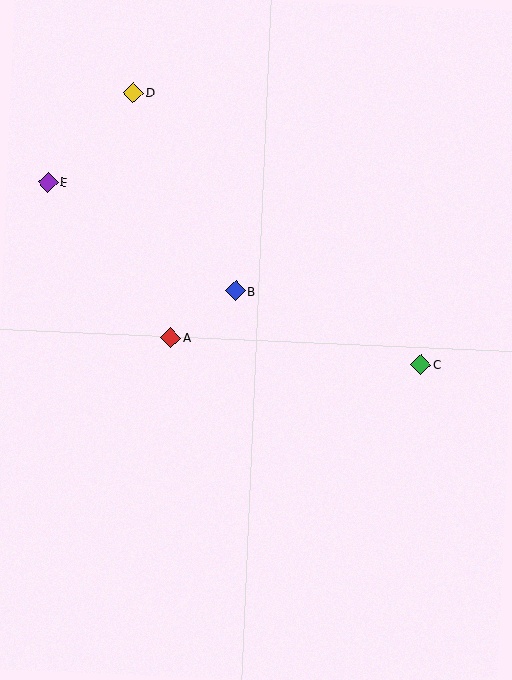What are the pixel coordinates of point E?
Point E is at (48, 182).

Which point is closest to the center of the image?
Point B at (235, 291) is closest to the center.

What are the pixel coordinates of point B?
Point B is at (235, 291).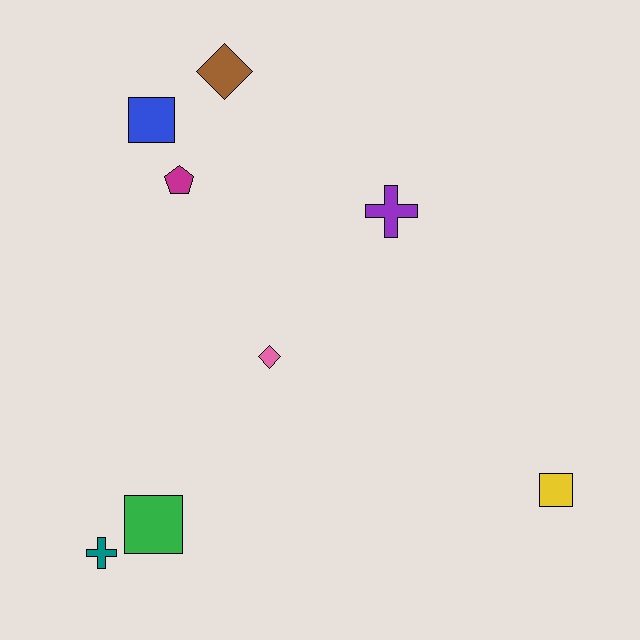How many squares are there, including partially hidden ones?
There are 3 squares.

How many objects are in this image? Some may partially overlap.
There are 8 objects.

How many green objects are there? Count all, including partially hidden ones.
There is 1 green object.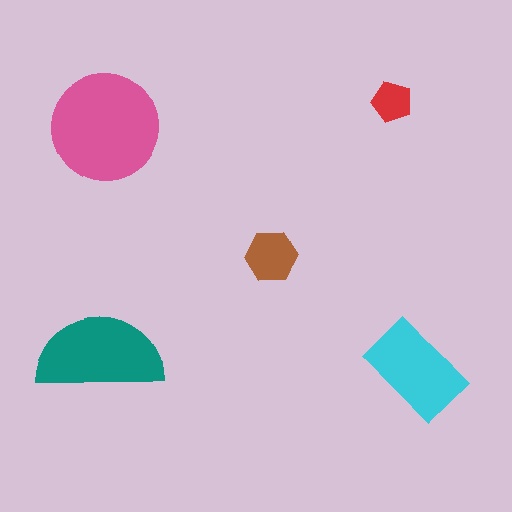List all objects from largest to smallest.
The pink circle, the teal semicircle, the cyan rectangle, the brown hexagon, the red pentagon.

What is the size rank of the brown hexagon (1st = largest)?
4th.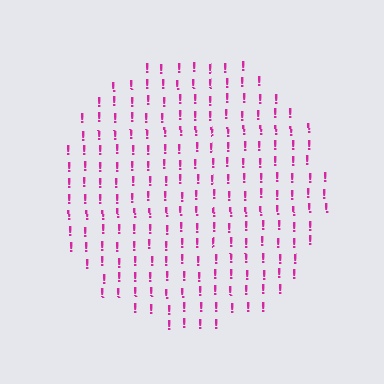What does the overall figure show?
The overall figure shows a circle.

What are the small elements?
The small elements are exclamation marks.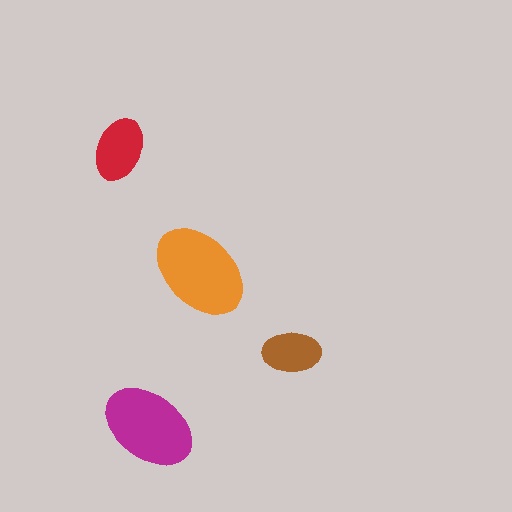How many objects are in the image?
There are 4 objects in the image.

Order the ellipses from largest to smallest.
the orange one, the magenta one, the red one, the brown one.